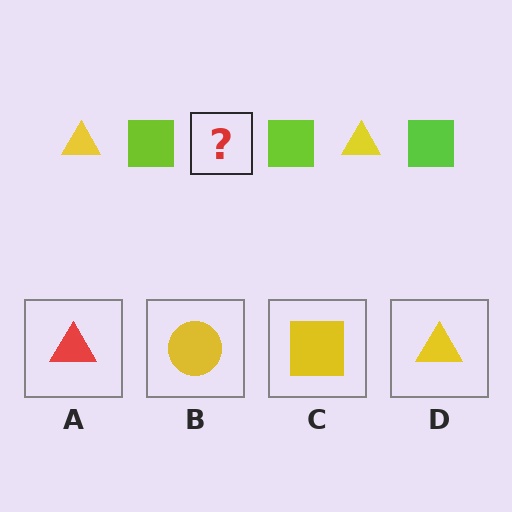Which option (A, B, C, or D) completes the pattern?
D.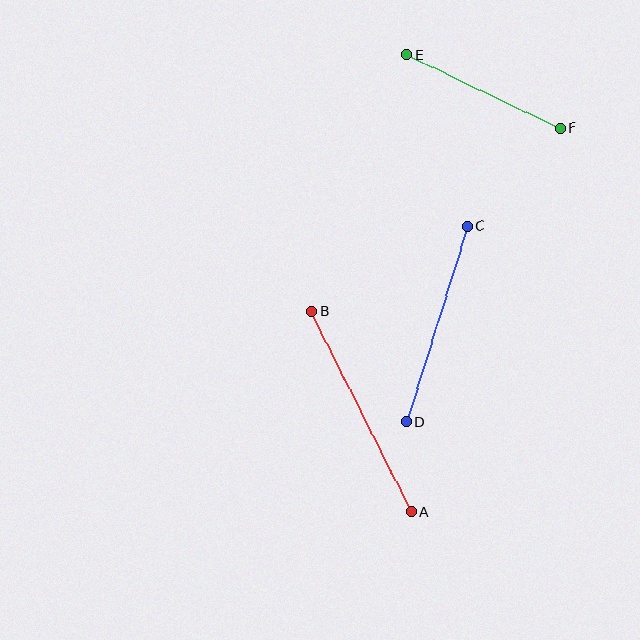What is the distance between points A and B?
The distance is approximately 224 pixels.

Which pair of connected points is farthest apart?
Points A and B are farthest apart.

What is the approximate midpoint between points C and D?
The midpoint is at approximately (437, 324) pixels.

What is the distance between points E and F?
The distance is approximately 170 pixels.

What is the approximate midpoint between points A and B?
The midpoint is at approximately (362, 412) pixels.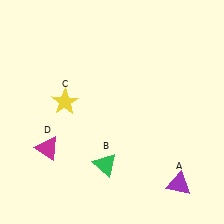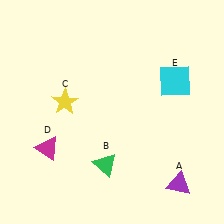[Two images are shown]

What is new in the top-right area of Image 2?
A cyan square (E) was added in the top-right area of Image 2.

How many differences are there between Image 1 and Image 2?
There is 1 difference between the two images.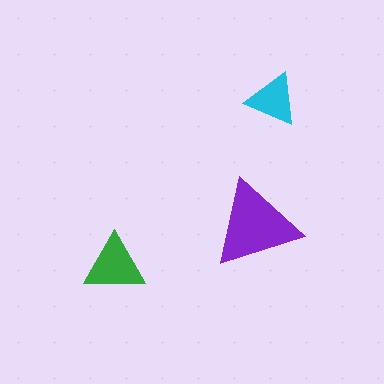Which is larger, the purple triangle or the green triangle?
The purple one.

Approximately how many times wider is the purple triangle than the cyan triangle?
About 1.5 times wider.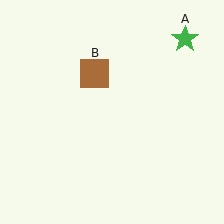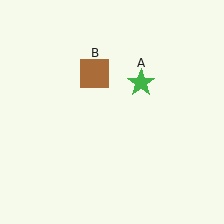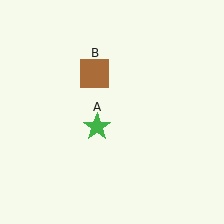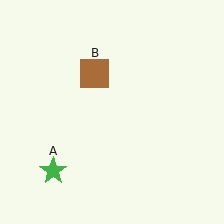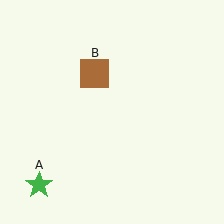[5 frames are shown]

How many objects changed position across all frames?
1 object changed position: green star (object A).